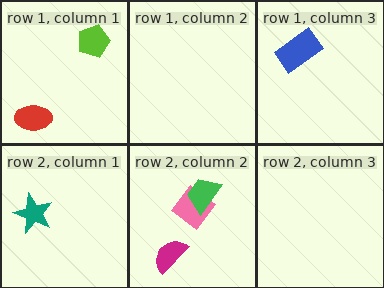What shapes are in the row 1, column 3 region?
The blue rectangle.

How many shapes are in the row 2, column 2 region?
3.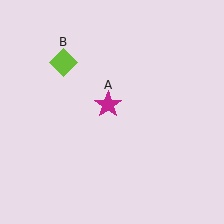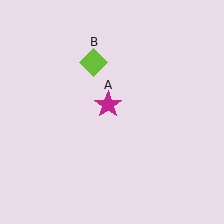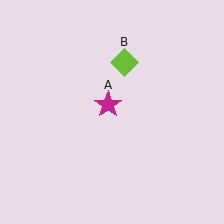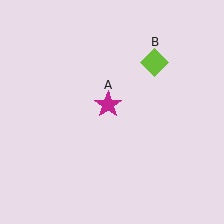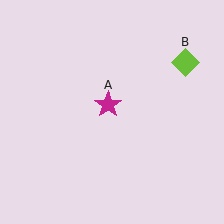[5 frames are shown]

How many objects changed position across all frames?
1 object changed position: lime diamond (object B).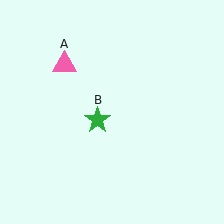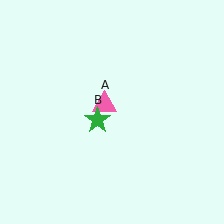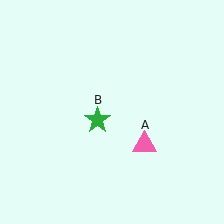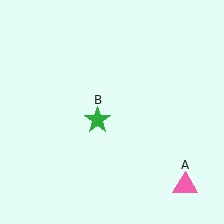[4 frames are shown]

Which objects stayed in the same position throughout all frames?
Green star (object B) remained stationary.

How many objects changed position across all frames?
1 object changed position: pink triangle (object A).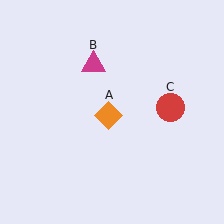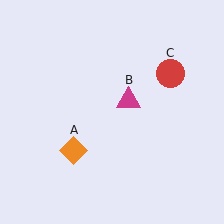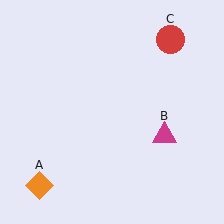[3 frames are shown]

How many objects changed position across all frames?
3 objects changed position: orange diamond (object A), magenta triangle (object B), red circle (object C).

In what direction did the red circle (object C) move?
The red circle (object C) moved up.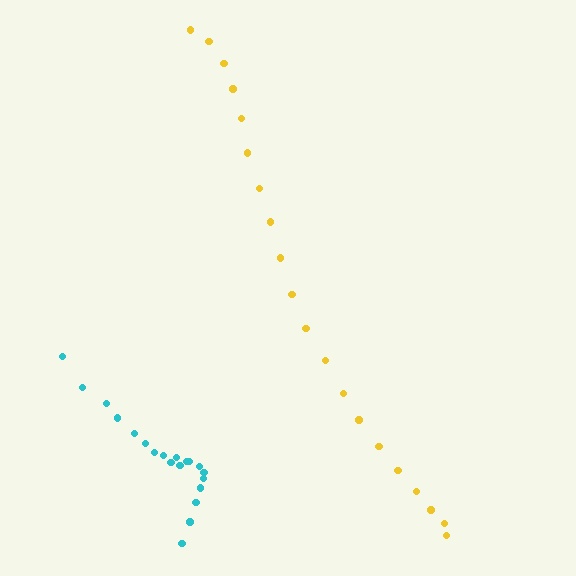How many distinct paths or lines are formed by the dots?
There are 2 distinct paths.